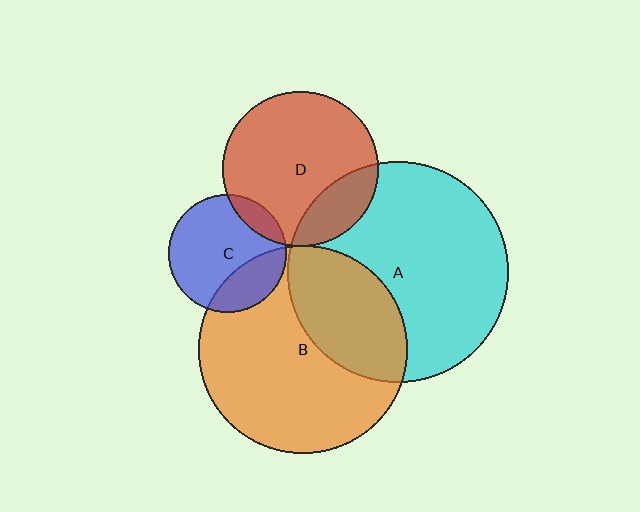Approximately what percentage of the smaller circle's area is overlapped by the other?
Approximately 15%.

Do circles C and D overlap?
Yes.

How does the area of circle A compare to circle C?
Approximately 3.5 times.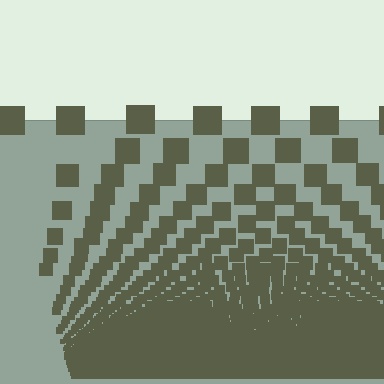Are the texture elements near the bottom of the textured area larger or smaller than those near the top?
Smaller. The gradient is inverted — elements near the bottom are smaller and denser.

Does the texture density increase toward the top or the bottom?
Density increases toward the bottom.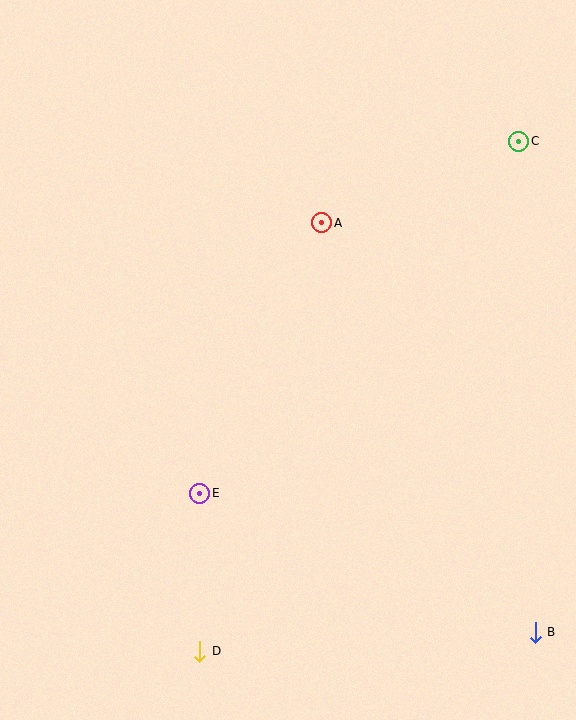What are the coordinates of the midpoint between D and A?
The midpoint between D and A is at (261, 437).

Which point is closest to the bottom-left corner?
Point D is closest to the bottom-left corner.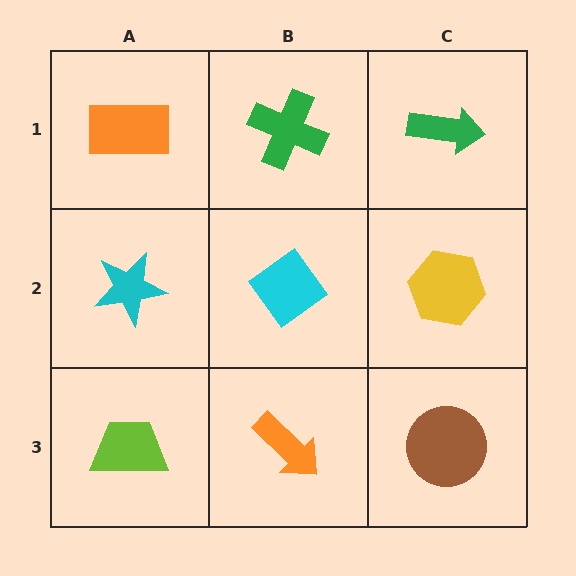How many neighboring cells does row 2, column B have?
4.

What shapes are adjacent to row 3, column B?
A cyan diamond (row 2, column B), a lime trapezoid (row 3, column A), a brown circle (row 3, column C).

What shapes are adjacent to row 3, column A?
A cyan star (row 2, column A), an orange arrow (row 3, column B).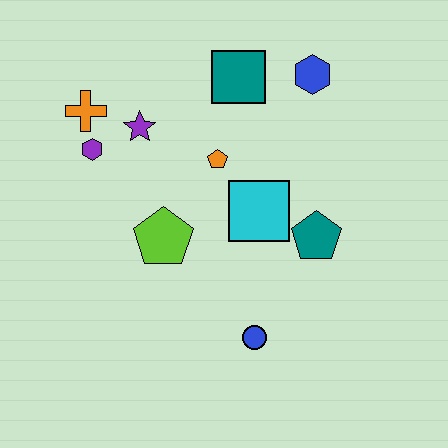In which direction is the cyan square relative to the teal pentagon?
The cyan square is to the left of the teal pentagon.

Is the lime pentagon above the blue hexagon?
No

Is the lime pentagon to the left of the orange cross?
No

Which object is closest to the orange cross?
The purple hexagon is closest to the orange cross.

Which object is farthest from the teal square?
The blue circle is farthest from the teal square.